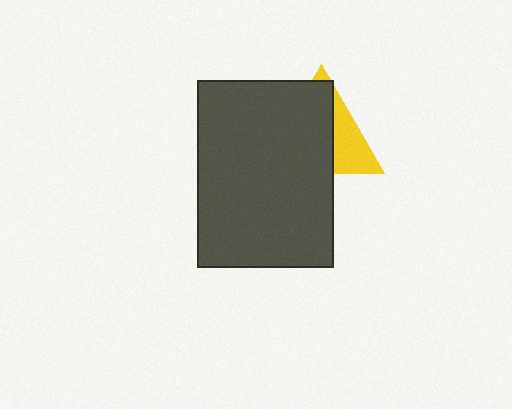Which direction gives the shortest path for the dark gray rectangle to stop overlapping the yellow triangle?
Moving left gives the shortest separation.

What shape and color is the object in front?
The object in front is a dark gray rectangle.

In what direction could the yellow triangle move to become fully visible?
The yellow triangle could move right. That would shift it out from behind the dark gray rectangle entirely.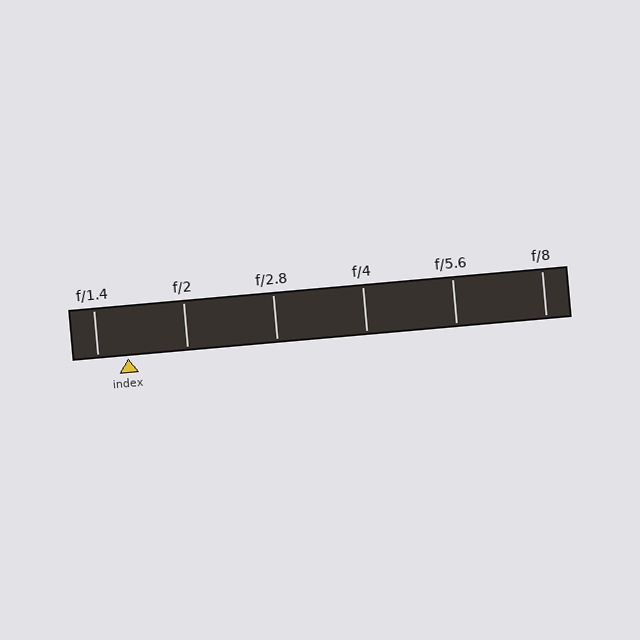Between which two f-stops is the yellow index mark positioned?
The index mark is between f/1.4 and f/2.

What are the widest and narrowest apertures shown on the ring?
The widest aperture shown is f/1.4 and the narrowest is f/8.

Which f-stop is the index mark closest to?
The index mark is closest to f/1.4.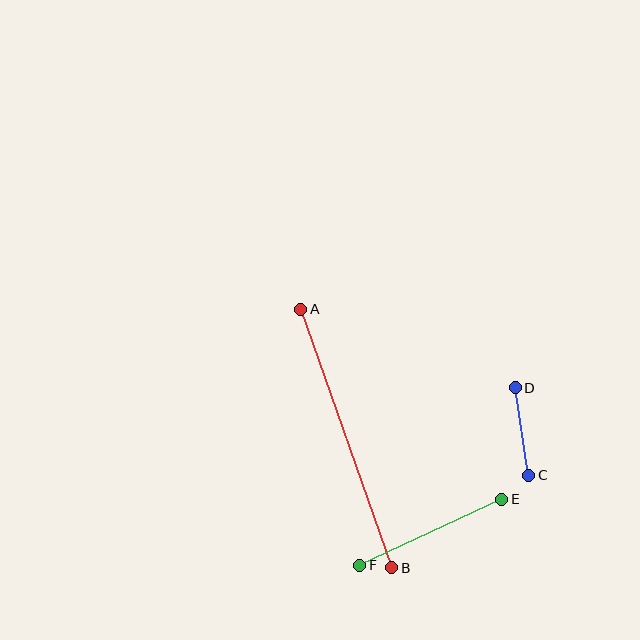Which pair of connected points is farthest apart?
Points A and B are farthest apart.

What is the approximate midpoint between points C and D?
The midpoint is at approximately (522, 431) pixels.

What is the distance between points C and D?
The distance is approximately 88 pixels.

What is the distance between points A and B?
The distance is approximately 274 pixels.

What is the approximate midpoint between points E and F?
The midpoint is at approximately (431, 532) pixels.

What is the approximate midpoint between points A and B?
The midpoint is at approximately (346, 439) pixels.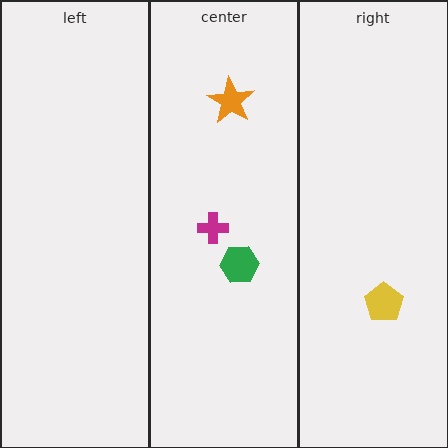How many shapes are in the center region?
3.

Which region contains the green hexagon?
The center region.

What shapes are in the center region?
The green hexagon, the orange star, the magenta cross.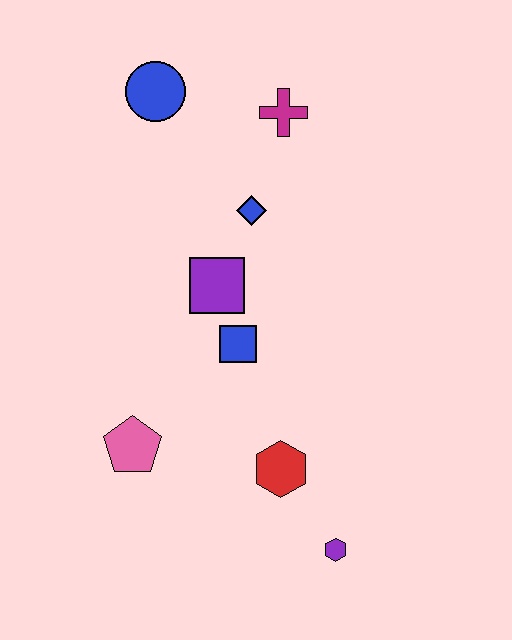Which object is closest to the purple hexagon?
The red hexagon is closest to the purple hexagon.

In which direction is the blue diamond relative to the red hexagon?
The blue diamond is above the red hexagon.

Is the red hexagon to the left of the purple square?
No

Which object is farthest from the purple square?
The purple hexagon is farthest from the purple square.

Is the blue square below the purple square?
Yes